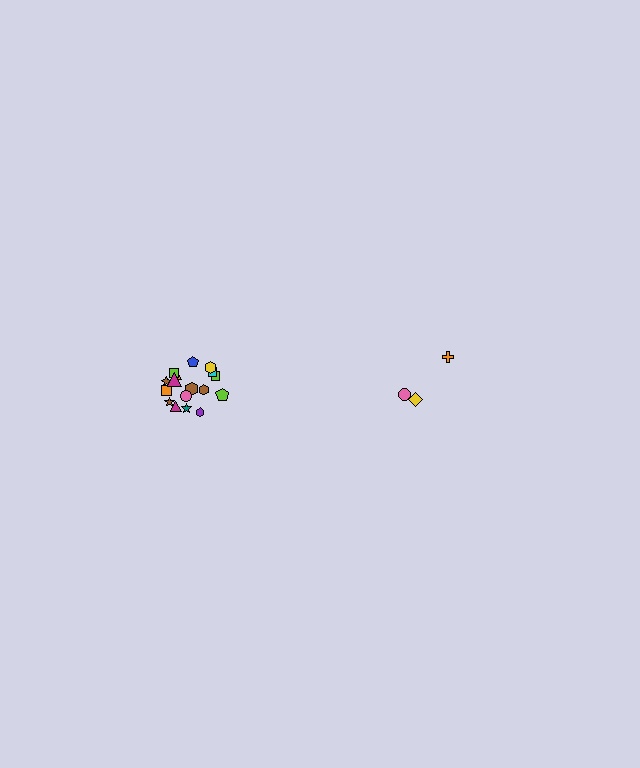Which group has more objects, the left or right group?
The left group.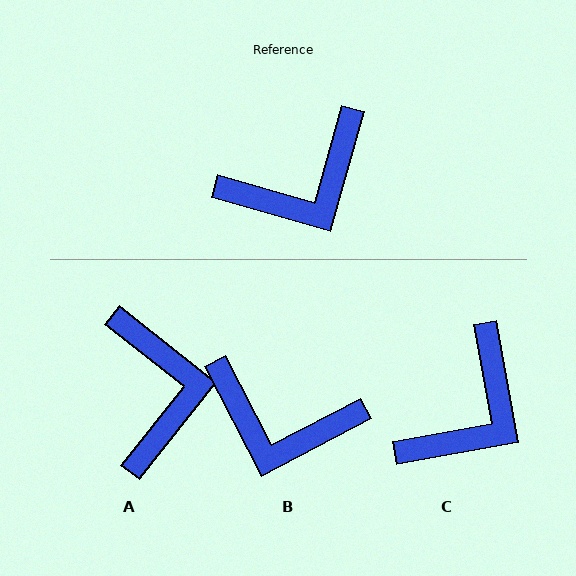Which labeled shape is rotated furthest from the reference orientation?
A, about 67 degrees away.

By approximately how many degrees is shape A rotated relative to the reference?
Approximately 67 degrees counter-clockwise.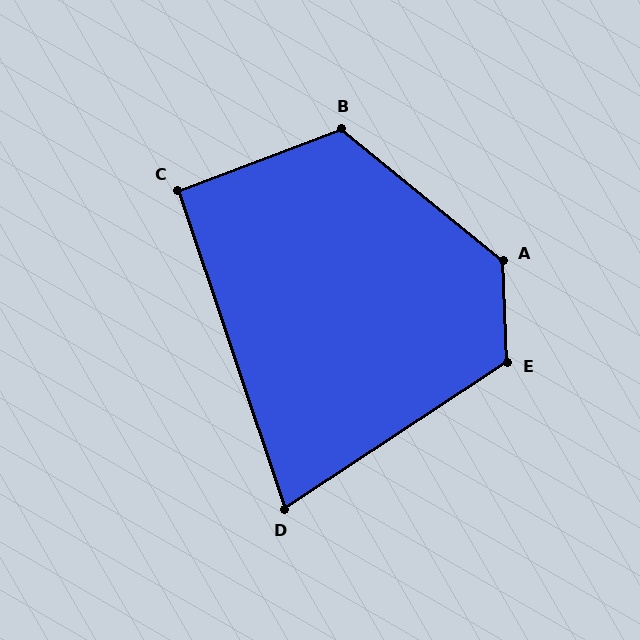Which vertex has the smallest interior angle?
D, at approximately 75 degrees.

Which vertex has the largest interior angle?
A, at approximately 132 degrees.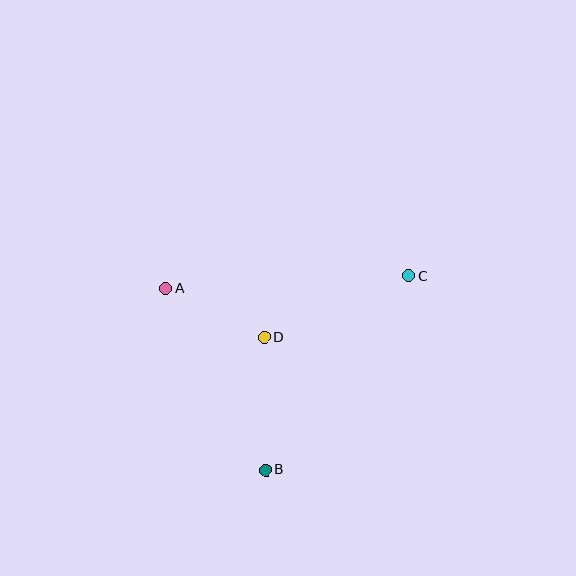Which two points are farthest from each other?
Points A and C are farthest from each other.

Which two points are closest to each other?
Points A and D are closest to each other.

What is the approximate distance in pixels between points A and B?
The distance between A and B is approximately 207 pixels.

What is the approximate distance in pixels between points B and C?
The distance between B and C is approximately 241 pixels.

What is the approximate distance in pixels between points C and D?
The distance between C and D is approximately 157 pixels.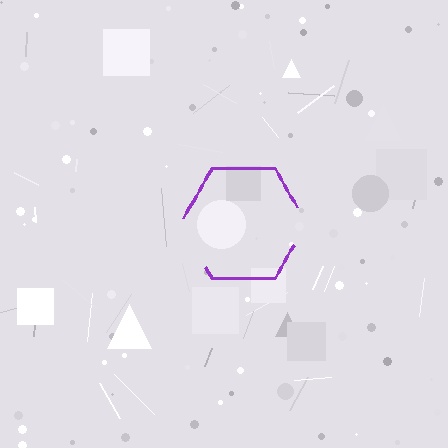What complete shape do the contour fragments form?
The contour fragments form a hexagon.